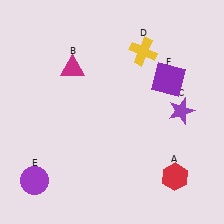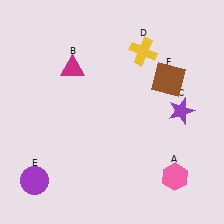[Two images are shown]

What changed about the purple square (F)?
In Image 1, F is purple. In Image 2, it changed to brown.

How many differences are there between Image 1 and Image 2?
There are 2 differences between the two images.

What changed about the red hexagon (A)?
In Image 1, A is red. In Image 2, it changed to pink.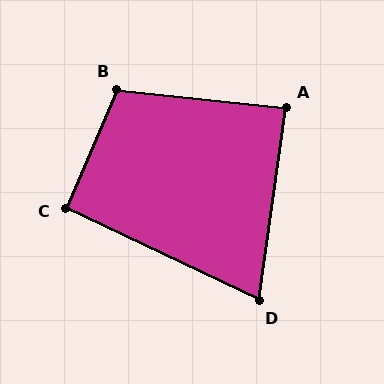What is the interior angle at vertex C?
Approximately 92 degrees (approximately right).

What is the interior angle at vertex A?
Approximately 88 degrees (approximately right).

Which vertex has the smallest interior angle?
D, at approximately 73 degrees.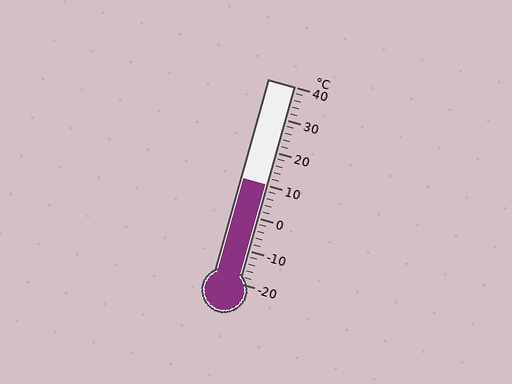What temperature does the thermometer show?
The thermometer shows approximately 10°C.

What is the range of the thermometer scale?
The thermometer scale ranges from -20°C to 40°C.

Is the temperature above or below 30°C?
The temperature is below 30°C.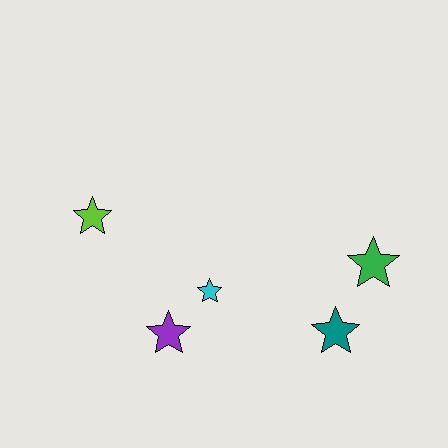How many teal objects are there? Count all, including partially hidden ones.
There is 1 teal object.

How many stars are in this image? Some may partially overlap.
There are 5 stars.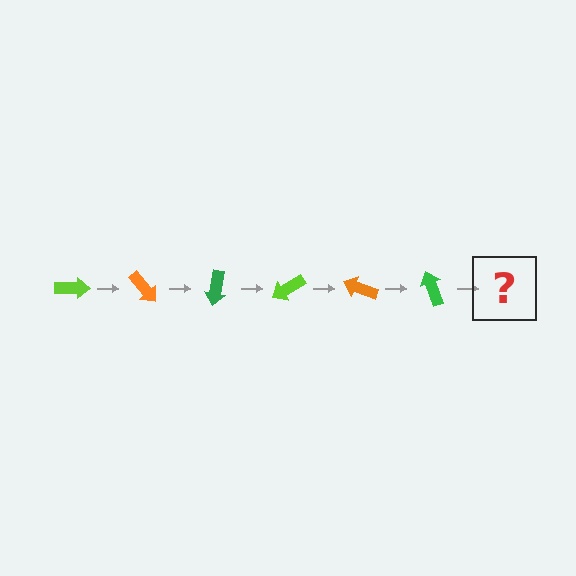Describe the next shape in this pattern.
It should be a lime arrow, rotated 300 degrees from the start.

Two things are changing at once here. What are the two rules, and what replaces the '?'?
The two rules are that it rotates 50 degrees each step and the color cycles through lime, orange, and green. The '?' should be a lime arrow, rotated 300 degrees from the start.